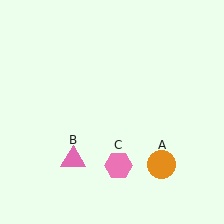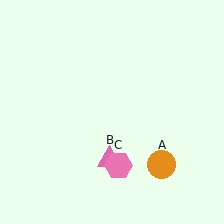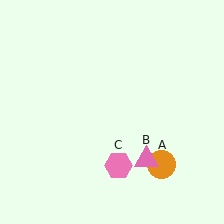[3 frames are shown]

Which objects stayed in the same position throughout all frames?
Orange circle (object A) and pink hexagon (object C) remained stationary.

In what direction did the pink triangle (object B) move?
The pink triangle (object B) moved right.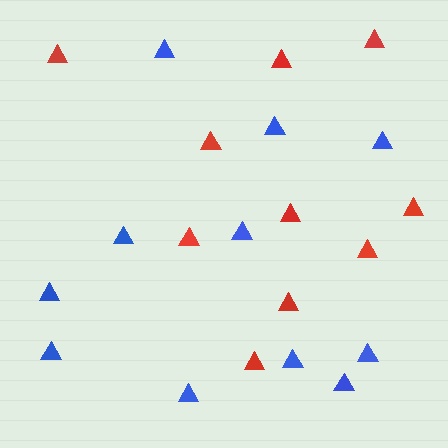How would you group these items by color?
There are 2 groups: one group of blue triangles (11) and one group of red triangles (10).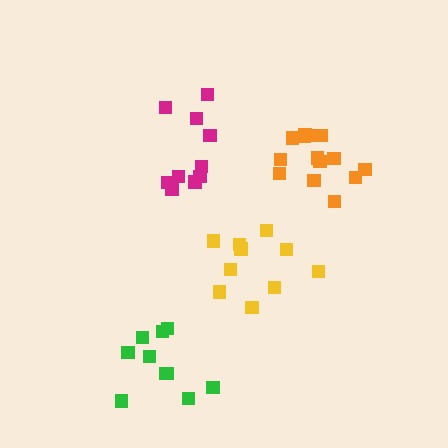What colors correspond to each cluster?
The clusters are colored: yellow, magenta, orange, green.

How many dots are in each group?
Group 1: 10 dots, Group 2: 10 dots, Group 3: 14 dots, Group 4: 10 dots (44 total).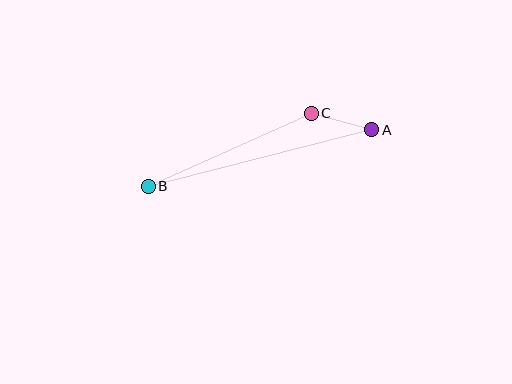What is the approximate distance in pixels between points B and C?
The distance between B and C is approximately 179 pixels.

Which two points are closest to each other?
Points A and C are closest to each other.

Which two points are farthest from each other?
Points A and B are farthest from each other.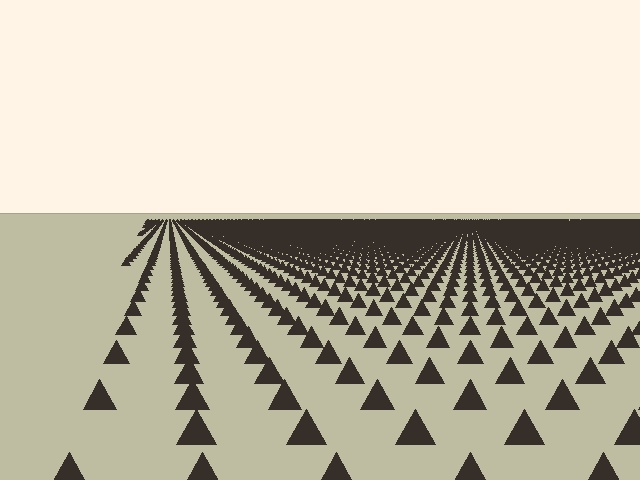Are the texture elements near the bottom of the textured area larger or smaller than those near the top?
Larger. Near the bottom, elements are closer to the viewer and appear at a bigger on-screen size.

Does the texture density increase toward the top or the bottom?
Density increases toward the top.